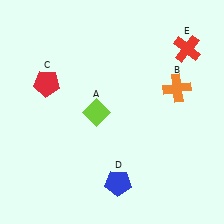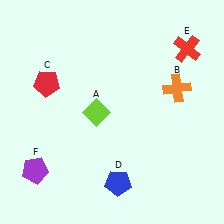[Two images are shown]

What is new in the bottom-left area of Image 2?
A purple pentagon (F) was added in the bottom-left area of Image 2.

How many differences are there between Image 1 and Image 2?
There is 1 difference between the two images.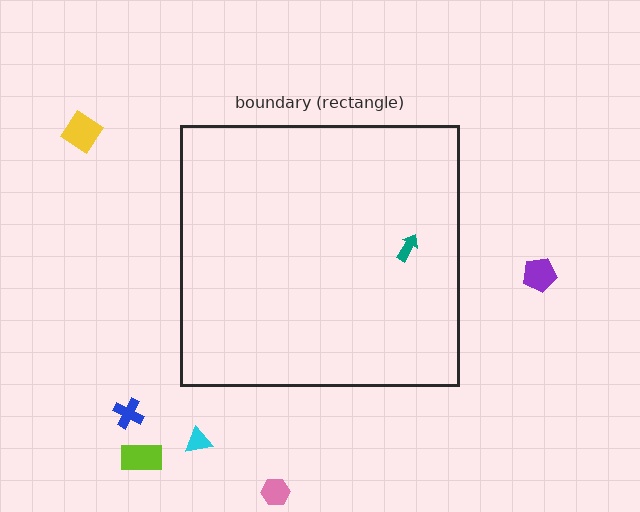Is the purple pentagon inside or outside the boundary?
Outside.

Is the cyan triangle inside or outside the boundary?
Outside.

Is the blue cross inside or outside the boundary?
Outside.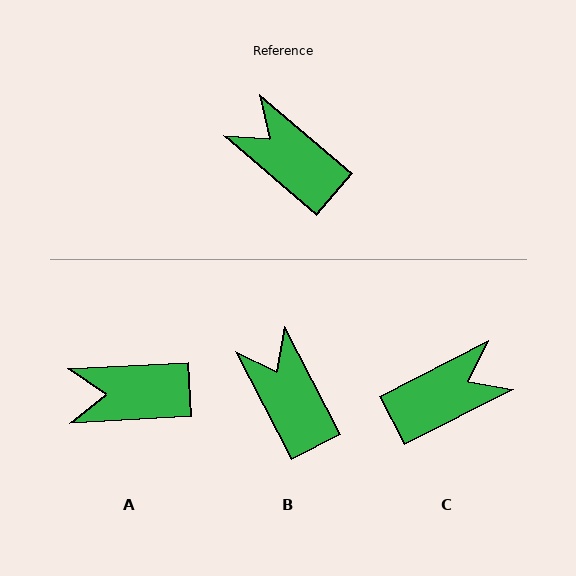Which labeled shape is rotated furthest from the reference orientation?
C, about 112 degrees away.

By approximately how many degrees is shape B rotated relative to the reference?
Approximately 22 degrees clockwise.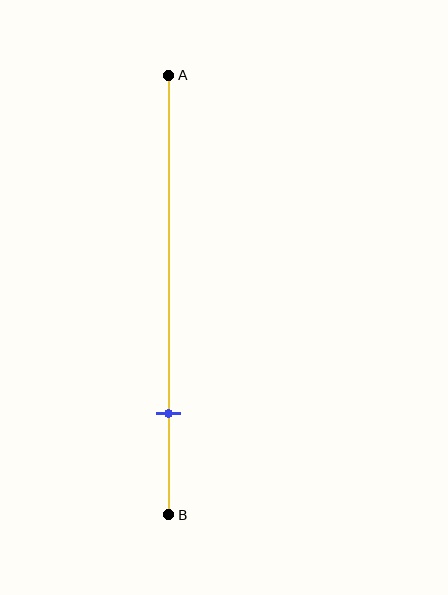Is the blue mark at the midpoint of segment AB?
No, the mark is at about 75% from A, not at the 50% midpoint.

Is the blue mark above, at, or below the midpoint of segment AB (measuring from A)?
The blue mark is below the midpoint of segment AB.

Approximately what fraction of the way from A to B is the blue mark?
The blue mark is approximately 75% of the way from A to B.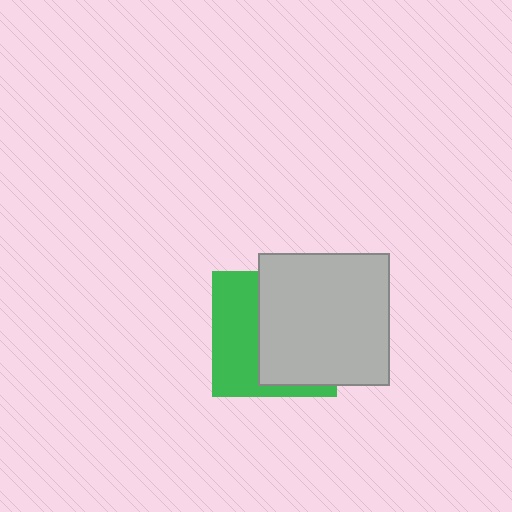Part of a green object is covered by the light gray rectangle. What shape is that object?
It is a square.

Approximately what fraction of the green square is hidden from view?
Roughly 57% of the green square is hidden behind the light gray rectangle.